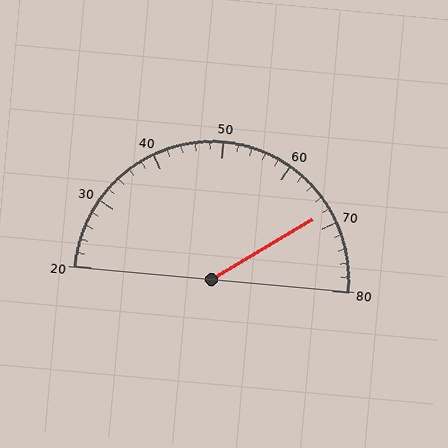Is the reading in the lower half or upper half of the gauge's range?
The reading is in the upper half of the range (20 to 80).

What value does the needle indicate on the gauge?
The needle indicates approximately 68.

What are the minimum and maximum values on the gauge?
The gauge ranges from 20 to 80.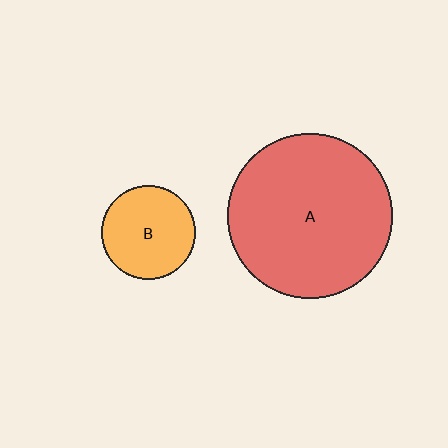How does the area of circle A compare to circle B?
Approximately 3.1 times.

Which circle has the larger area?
Circle A (red).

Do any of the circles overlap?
No, none of the circles overlap.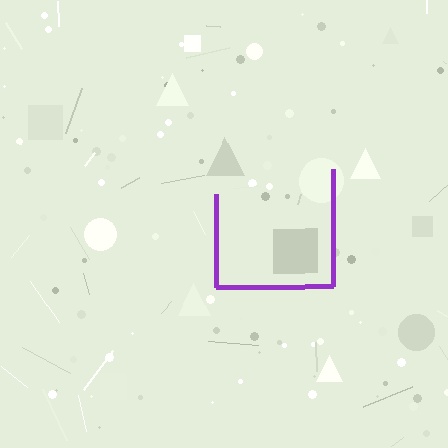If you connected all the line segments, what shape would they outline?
They would outline a square.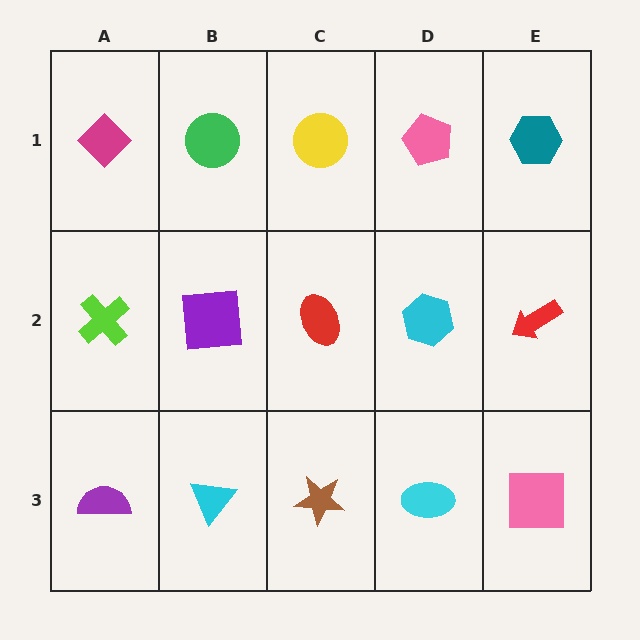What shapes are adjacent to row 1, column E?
A red arrow (row 2, column E), a pink pentagon (row 1, column D).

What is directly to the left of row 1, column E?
A pink pentagon.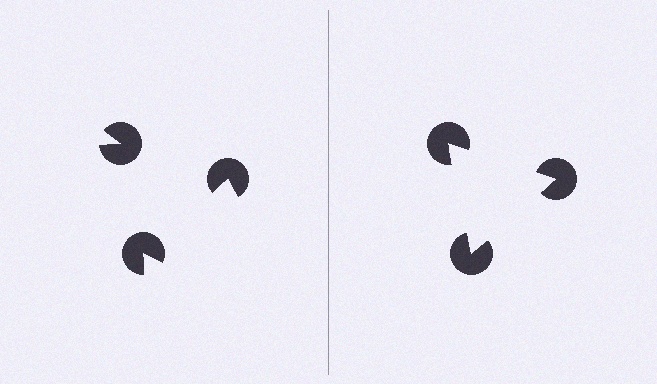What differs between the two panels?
The pac-man discs are positioned identically on both sides; only the wedge orientations differ. On the right they align to a triangle; on the left they are misaligned.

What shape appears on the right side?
An illusory triangle.